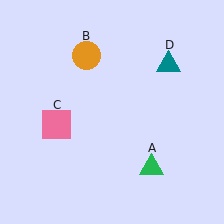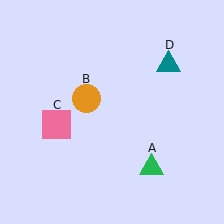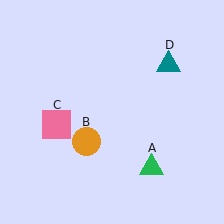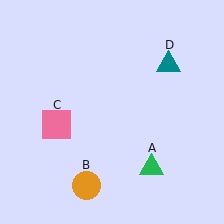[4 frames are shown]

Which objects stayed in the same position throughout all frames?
Green triangle (object A) and pink square (object C) and teal triangle (object D) remained stationary.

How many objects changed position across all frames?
1 object changed position: orange circle (object B).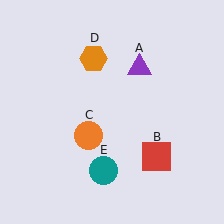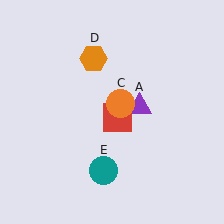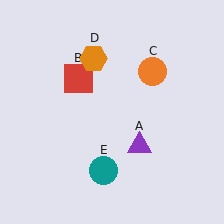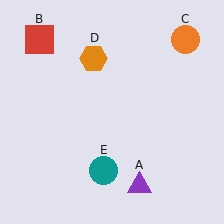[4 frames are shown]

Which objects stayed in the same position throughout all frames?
Orange hexagon (object D) and teal circle (object E) remained stationary.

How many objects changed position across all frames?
3 objects changed position: purple triangle (object A), red square (object B), orange circle (object C).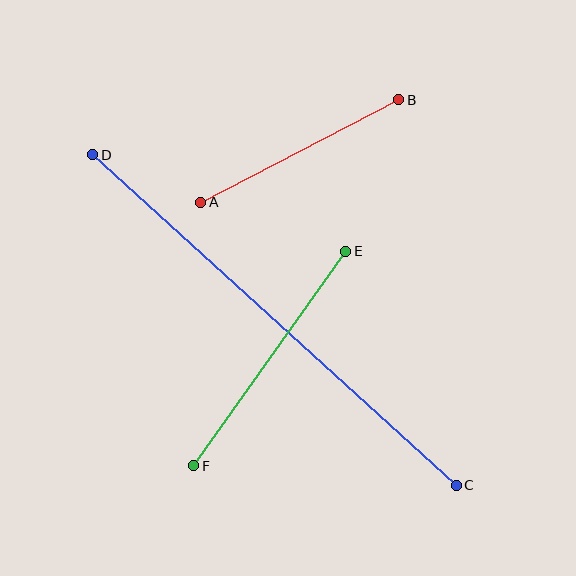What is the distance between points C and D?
The distance is approximately 491 pixels.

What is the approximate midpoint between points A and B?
The midpoint is at approximately (300, 151) pixels.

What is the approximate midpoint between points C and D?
The midpoint is at approximately (275, 320) pixels.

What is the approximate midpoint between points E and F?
The midpoint is at approximately (270, 359) pixels.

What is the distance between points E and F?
The distance is approximately 263 pixels.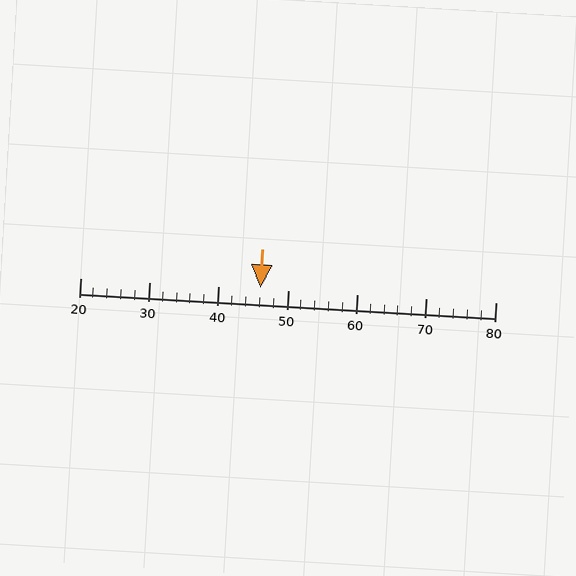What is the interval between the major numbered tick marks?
The major tick marks are spaced 10 units apart.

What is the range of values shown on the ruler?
The ruler shows values from 20 to 80.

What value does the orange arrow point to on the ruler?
The orange arrow points to approximately 46.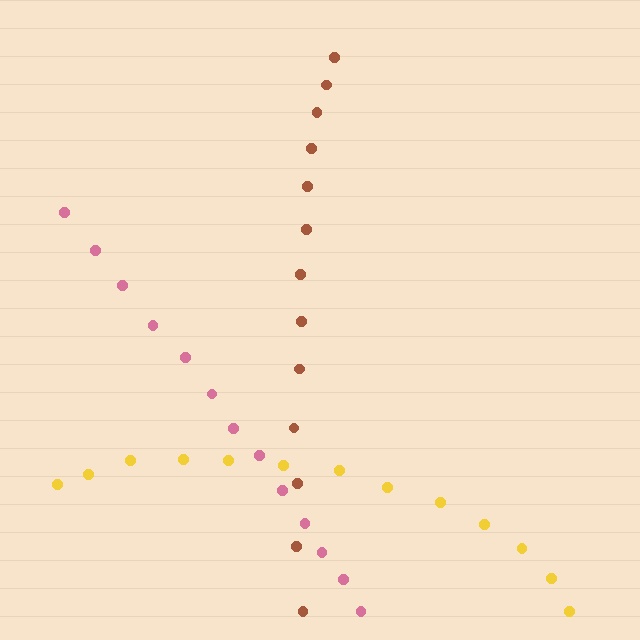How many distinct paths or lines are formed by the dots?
There are 3 distinct paths.